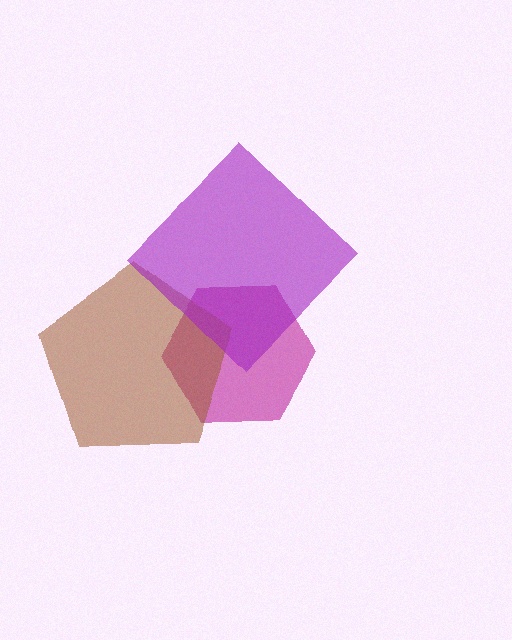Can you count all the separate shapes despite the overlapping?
Yes, there are 3 separate shapes.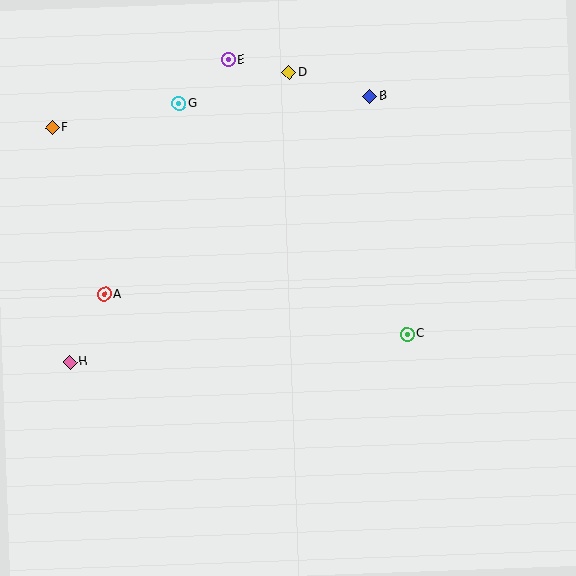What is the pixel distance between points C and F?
The distance between C and F is 411 pixels.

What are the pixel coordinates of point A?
Point A is at (104, 294).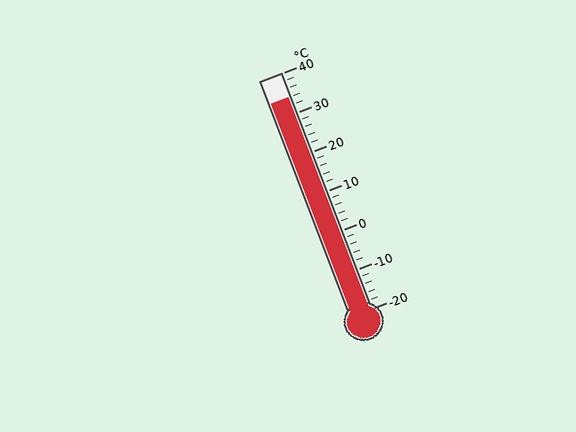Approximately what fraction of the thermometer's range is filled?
The thermometer is filled to approximately 90% of its range.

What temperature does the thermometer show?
The thermometer shows approximately 34°C.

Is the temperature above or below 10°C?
The temperature is above 10°C.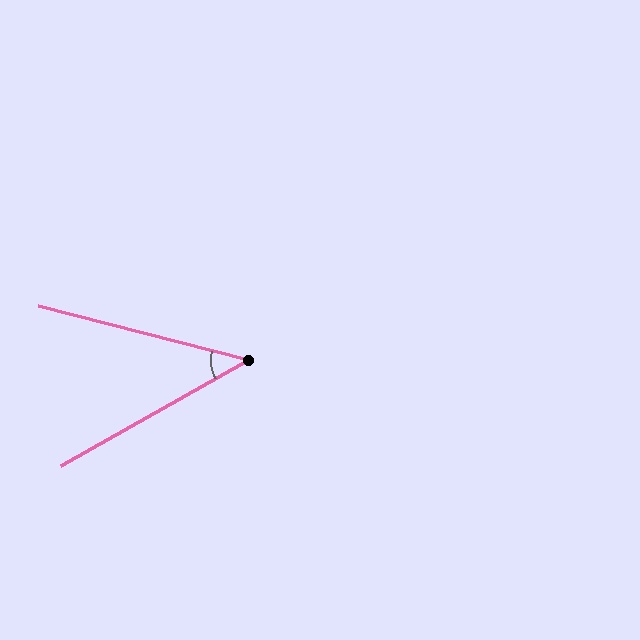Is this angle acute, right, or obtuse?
It is acute.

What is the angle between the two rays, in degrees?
Approximately 44 degrees.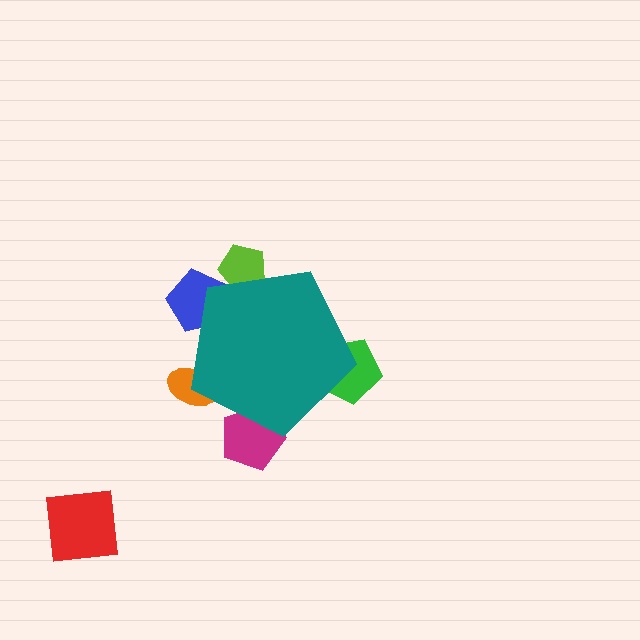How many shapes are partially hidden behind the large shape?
5 shapes are partially hidden.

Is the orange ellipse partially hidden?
Yes, the orange ellipse is partially hidden behind the teal pentagon.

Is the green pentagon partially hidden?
Yes, the green pentagon is partially hidden behind the teal pentagon.